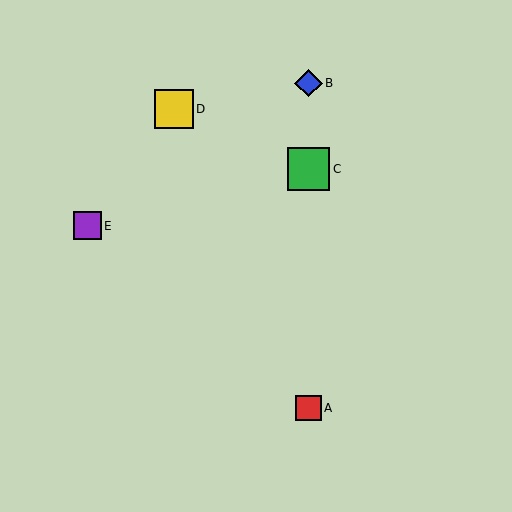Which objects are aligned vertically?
Objects A, B, C are aligned vertically.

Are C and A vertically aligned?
Yes, both are at x≈309.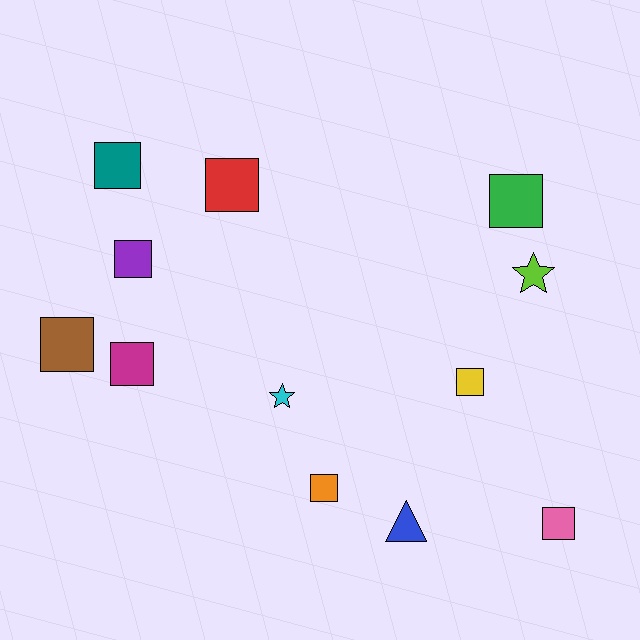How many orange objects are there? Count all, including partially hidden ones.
There is 1 orange object.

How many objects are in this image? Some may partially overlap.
There are 12 objects.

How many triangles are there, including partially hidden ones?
There is 1 triangle.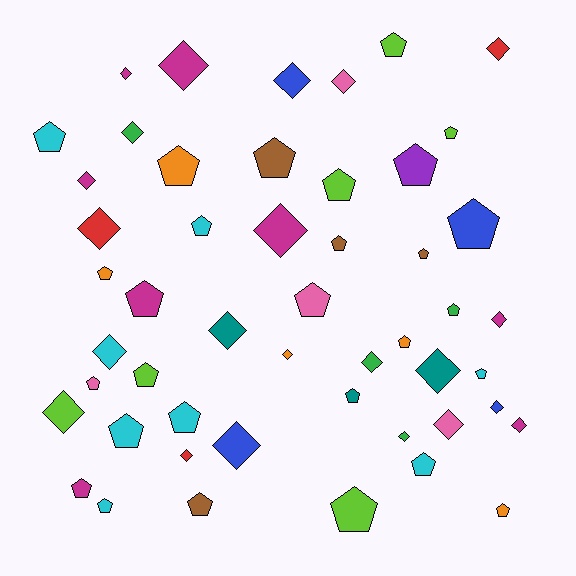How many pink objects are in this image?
There are 4 pink objects.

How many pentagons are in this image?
There are 28 pentagons.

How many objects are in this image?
There are 50 objects.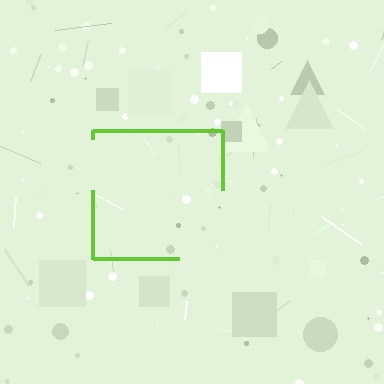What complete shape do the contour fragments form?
The contour fragments form a square.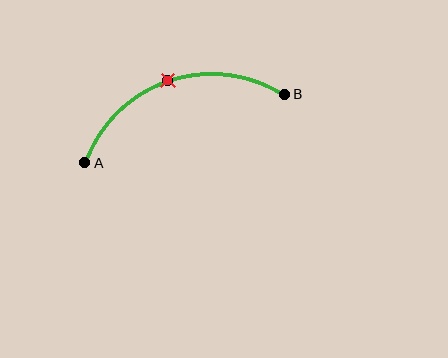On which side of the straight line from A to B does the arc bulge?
The arc bulges above the straight line connecting A and B.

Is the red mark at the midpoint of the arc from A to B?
Yes. The red mark lies on the arc at equal arc-length from both A and B — it is the arc midpoint.